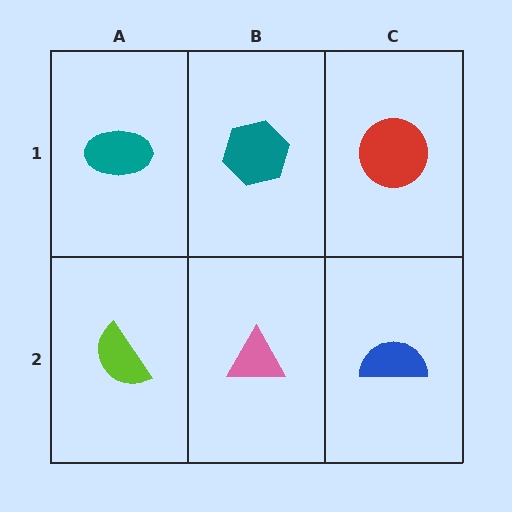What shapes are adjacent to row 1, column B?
A pink triangle (row 2, column B), a teal ellipse (row 1, column A), a red circle (row 1, column C).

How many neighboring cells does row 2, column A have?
2.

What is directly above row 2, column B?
A teal hexagon.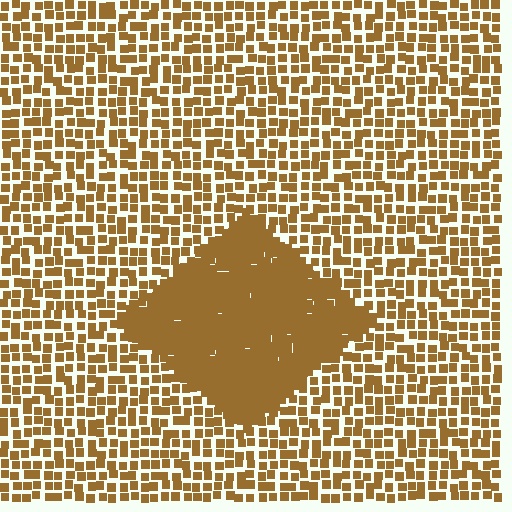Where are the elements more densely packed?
The elements are more densely packed inside the diamond boundary.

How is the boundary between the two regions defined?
The boundary is defined by a change in element density (approximately 2.4x ratio). All elements are the same color, size, and shape.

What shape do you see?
I see a diamond.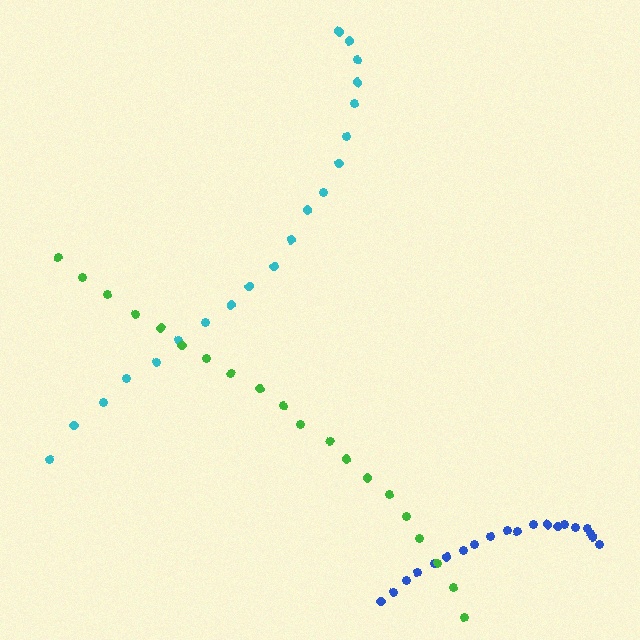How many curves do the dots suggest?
There are 3 distinct paths.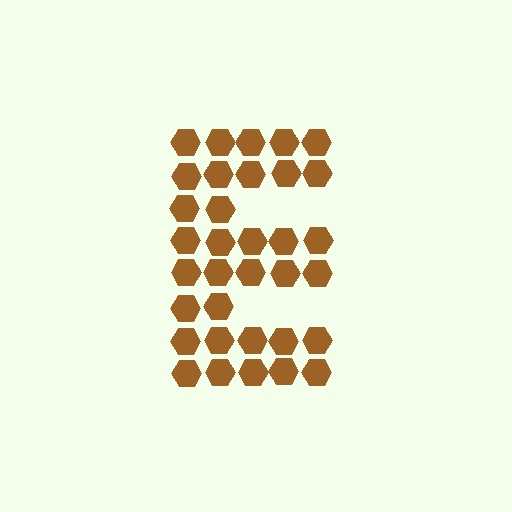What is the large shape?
The large shape is the letter E.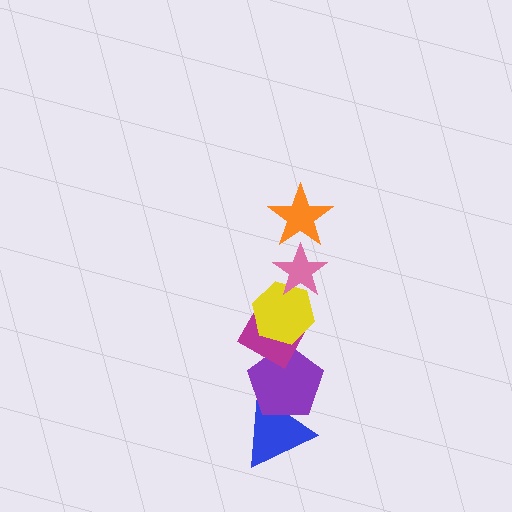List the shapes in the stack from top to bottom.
From top to bottom: the orange star, the pink star, the yellow hexagon, the magenta diamond, the purple pentagon, the blue triangle.